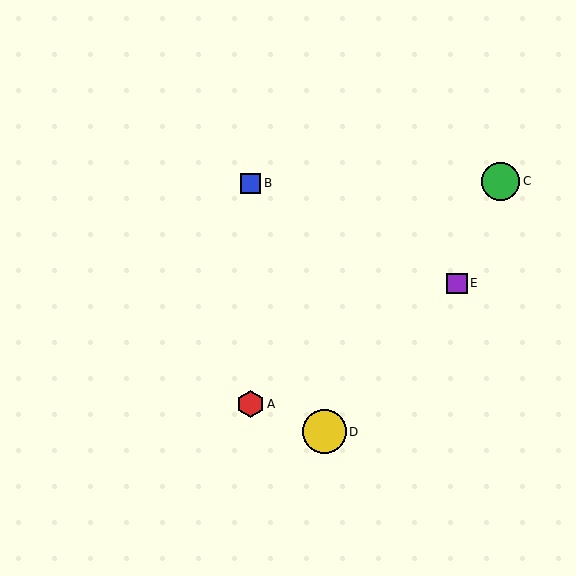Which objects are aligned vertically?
Objects A, B are aligned vertically.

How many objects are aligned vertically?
2 objects (A, B) are aligned vertically.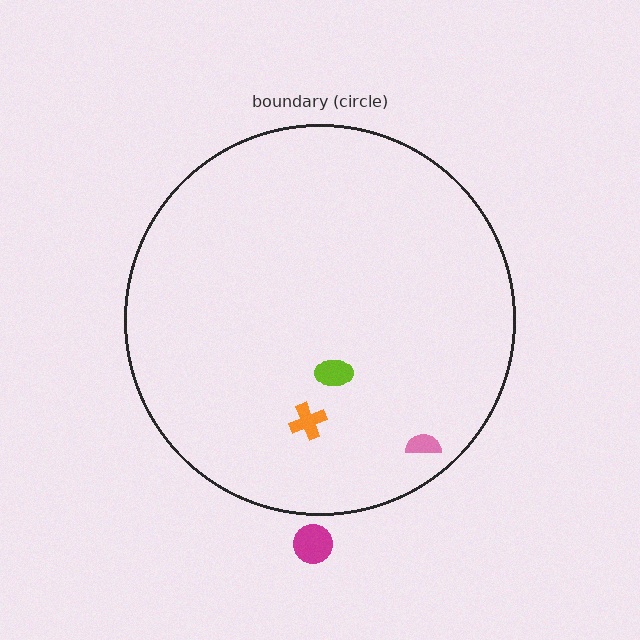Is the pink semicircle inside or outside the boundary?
Inside.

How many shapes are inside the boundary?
3 inside, 1 outside.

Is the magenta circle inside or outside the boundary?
Outside.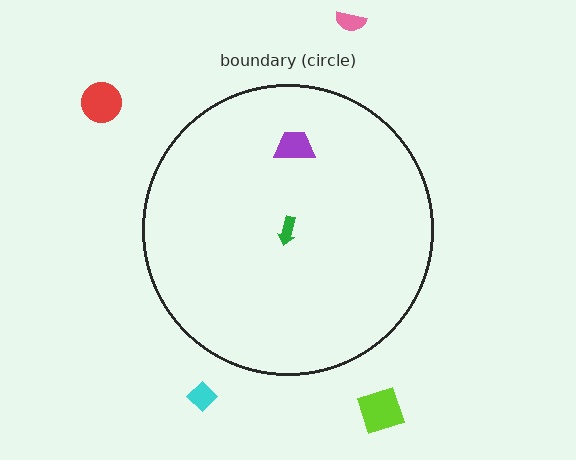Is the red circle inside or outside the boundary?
Outside.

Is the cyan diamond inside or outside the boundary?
Outside.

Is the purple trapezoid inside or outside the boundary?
Inside.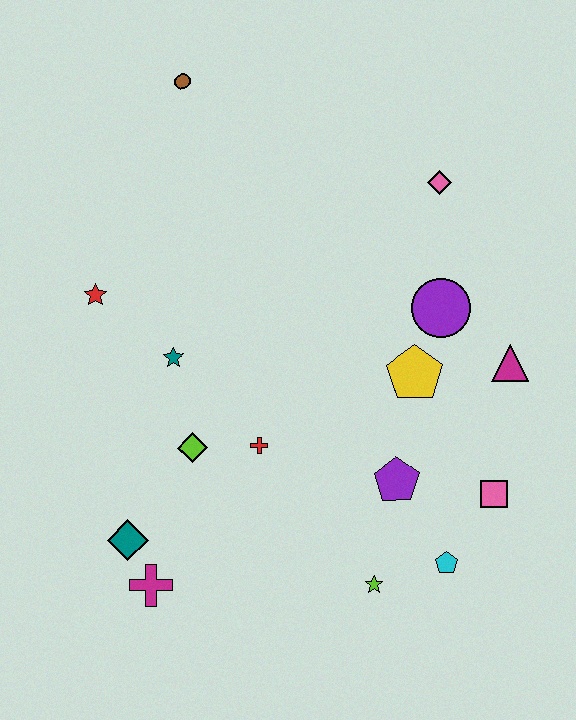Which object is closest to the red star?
The teal star is closest to the red star.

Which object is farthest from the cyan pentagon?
The brown circle is farthest from the cyan pentagon.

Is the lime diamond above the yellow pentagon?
No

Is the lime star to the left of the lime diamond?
No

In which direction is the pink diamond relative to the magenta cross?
The pink diamond is above the magenta cross.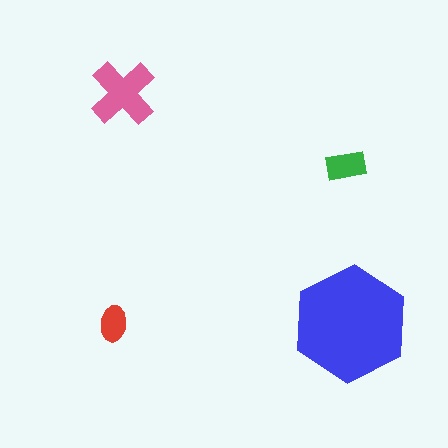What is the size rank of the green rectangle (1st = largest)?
3rd.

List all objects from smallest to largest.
The red ellipse, the green rectangle, the pink cross, the blue hexagon.